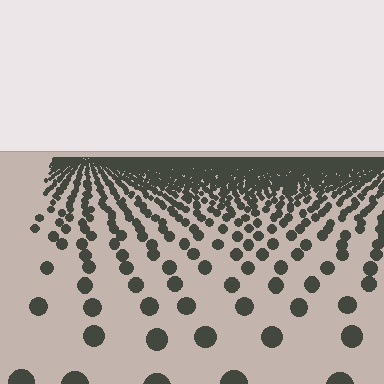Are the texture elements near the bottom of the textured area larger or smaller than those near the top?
Larger. Near the bottom, elements are closer to the viewer and appear at a bigger on-screen size.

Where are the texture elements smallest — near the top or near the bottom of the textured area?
Near the top.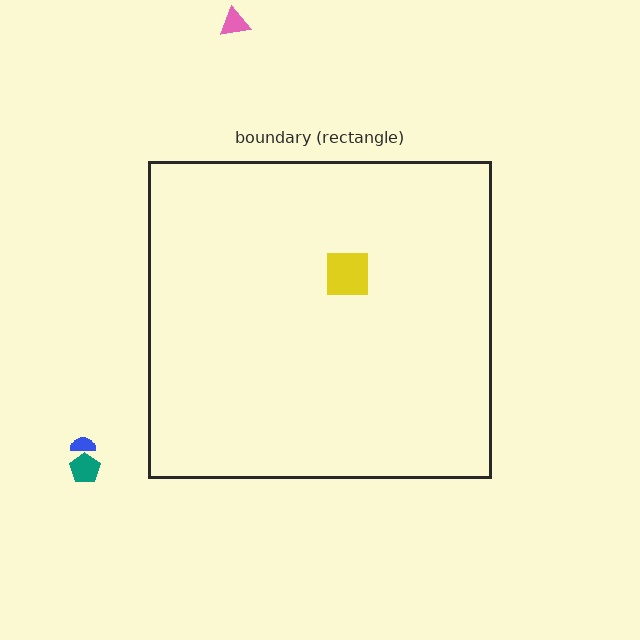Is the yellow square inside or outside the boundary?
Inside.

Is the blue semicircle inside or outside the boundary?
Outside.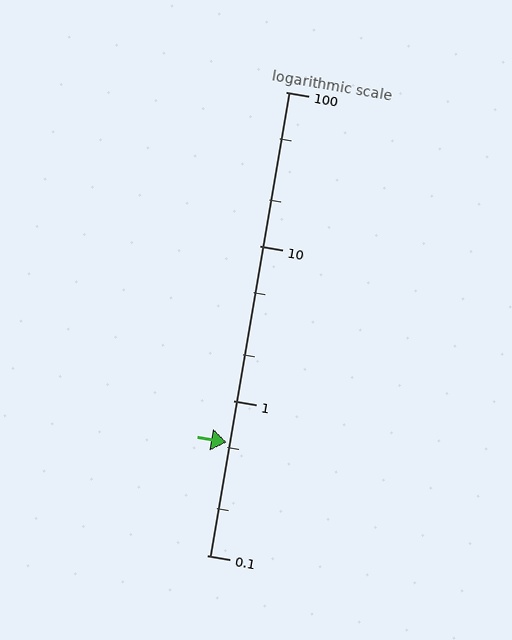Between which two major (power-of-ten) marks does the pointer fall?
The pointer is between 0.1 and 1.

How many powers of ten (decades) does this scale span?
The scale spans 3 decades, from 0.1 to 100.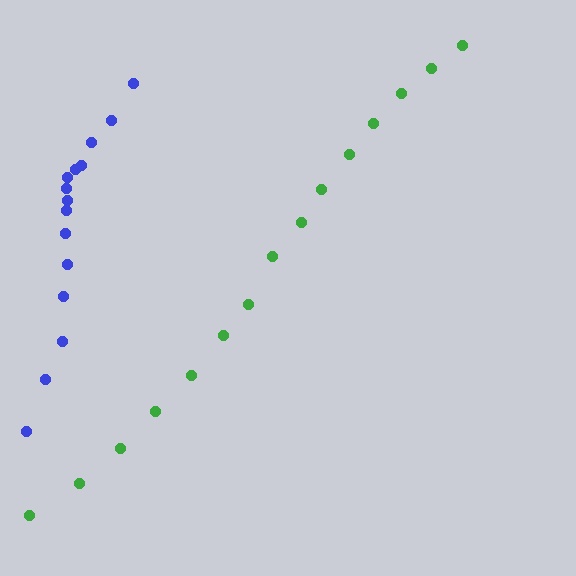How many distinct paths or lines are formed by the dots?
There are 2 distinct paths.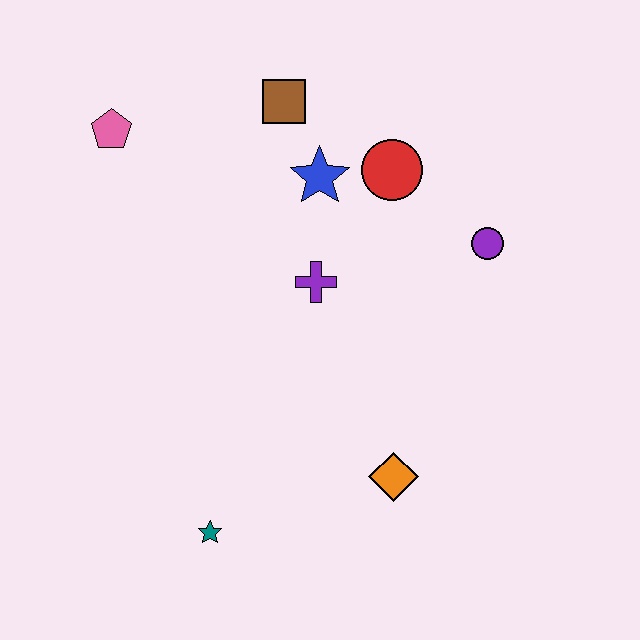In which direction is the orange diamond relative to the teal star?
The orange diamond is to the right of the teal star.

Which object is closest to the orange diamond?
The teal star is closest to the orange diamond.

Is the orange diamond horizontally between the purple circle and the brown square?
Yes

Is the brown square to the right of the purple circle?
No